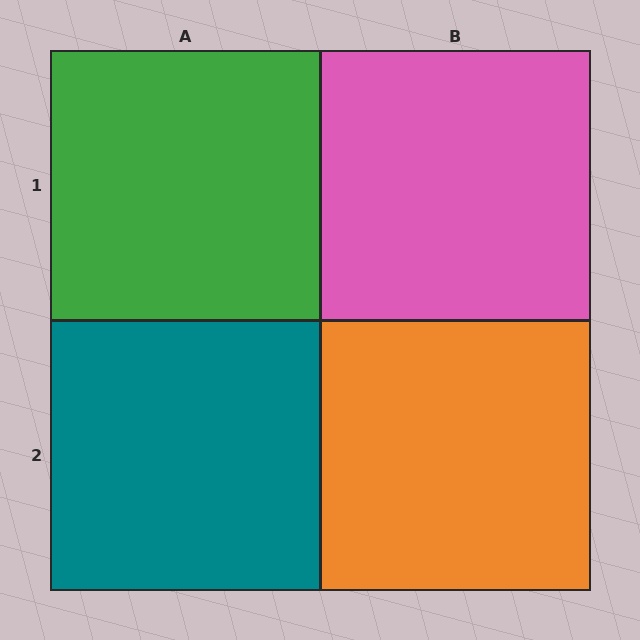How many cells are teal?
1 cell is teal.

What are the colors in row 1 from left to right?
Green, pink.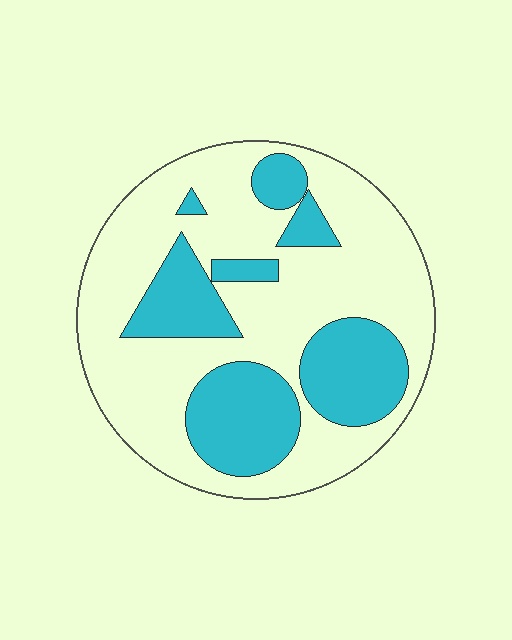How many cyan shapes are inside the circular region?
7.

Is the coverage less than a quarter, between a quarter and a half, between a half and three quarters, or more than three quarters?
Between a quarter and a half.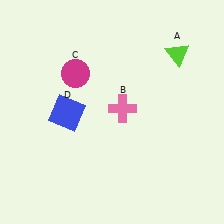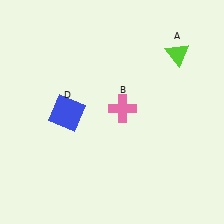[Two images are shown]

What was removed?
The magenta circle (C) was removed in Image 2.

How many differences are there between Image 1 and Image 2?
There is 1 difference between the two images.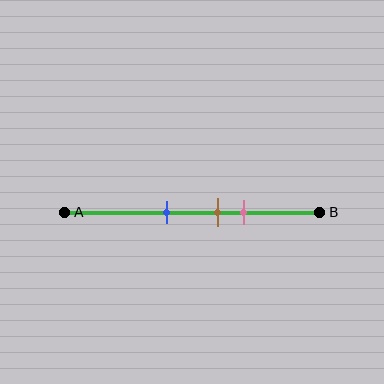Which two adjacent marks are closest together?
The brown and pink marks are the closest adjacent pair.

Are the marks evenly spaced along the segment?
Yes, the marks are approximately evenly spaced.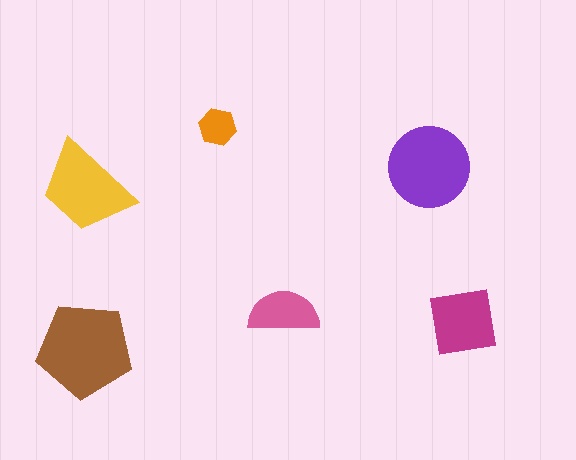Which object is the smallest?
The orange hexagon.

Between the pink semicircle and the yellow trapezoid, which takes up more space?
The yellow trapezoid.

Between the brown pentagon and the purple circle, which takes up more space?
The brown pentagon.